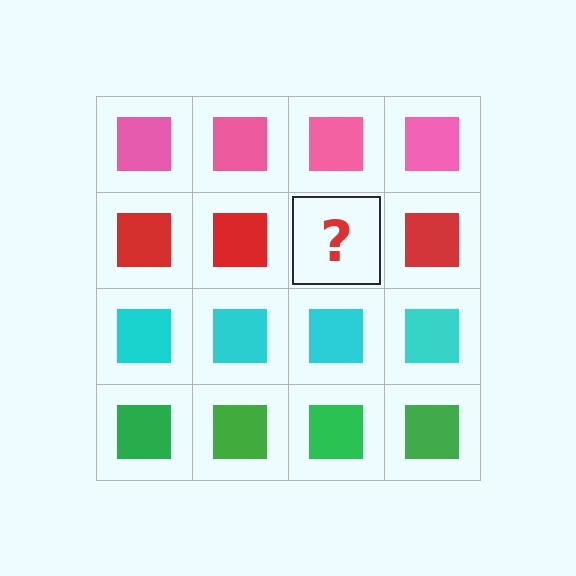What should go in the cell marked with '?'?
The missing cell should contain a red square.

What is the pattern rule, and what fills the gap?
The rule is that each row has a consistent color. The gap should be filled with a red square.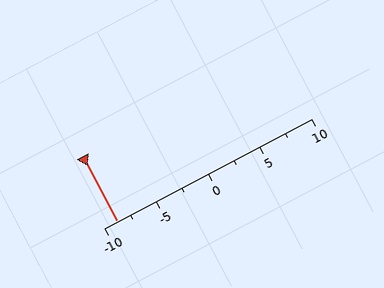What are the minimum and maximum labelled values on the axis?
The axis runs from -10 to 10.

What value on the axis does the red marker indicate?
The marker indicates approximately -8.8.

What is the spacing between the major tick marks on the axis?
The major ticks are spaced 5 apart.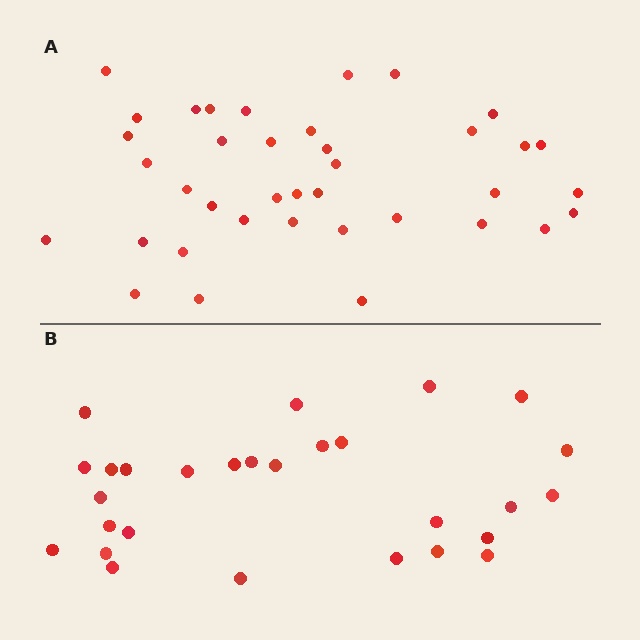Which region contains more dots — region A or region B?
Region A (the top region) has more dots.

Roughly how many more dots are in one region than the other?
Region A has roughly 10 or so more dots than region B.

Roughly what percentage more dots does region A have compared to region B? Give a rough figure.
About 35% more.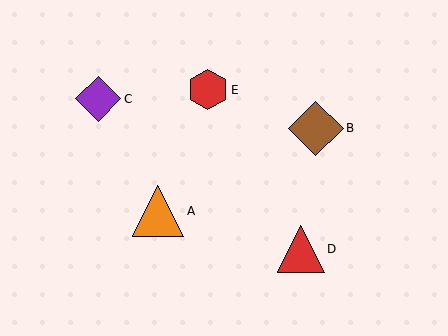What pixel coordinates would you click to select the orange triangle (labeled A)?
Click at (158, 211) to select the orange triangle A.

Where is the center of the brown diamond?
The center of the brown diamond is at (316, 128).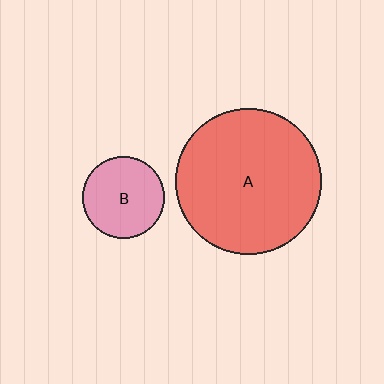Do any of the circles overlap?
No, none of the circles overlap.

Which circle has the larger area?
Circle A (red).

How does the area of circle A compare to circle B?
Approximately 3.2 times.